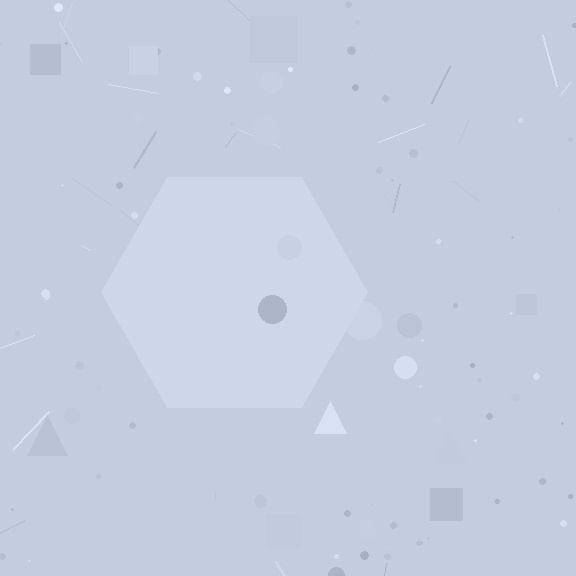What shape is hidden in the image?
A hexagon is hidden in the image.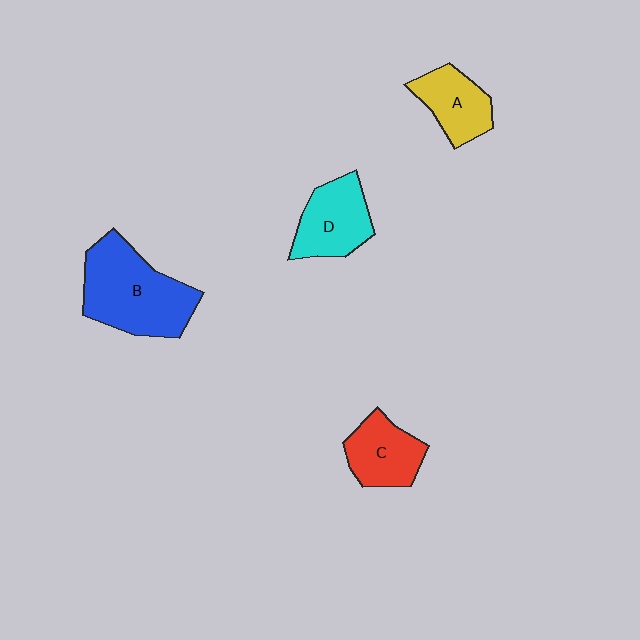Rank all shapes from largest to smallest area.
From largest to smallest: B (blue), D (cyan), C (red), A (yellow).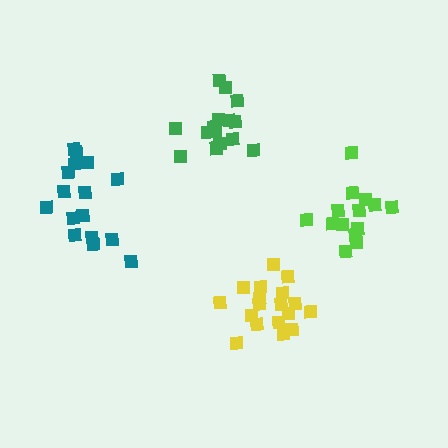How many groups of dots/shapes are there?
There are 4 groups.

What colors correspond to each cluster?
The clusters are colored: yellow, lime, green, teal.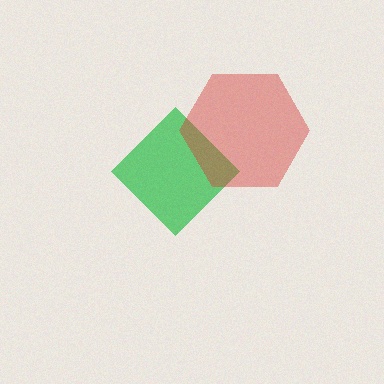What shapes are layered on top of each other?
The layered shapes are: a green diamond, a red hexagon.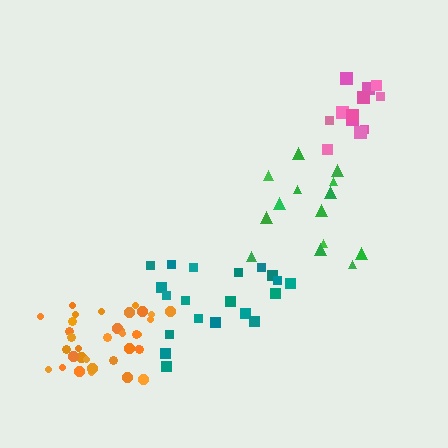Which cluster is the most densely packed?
Orange.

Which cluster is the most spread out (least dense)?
Green.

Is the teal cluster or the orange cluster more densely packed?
Orange.